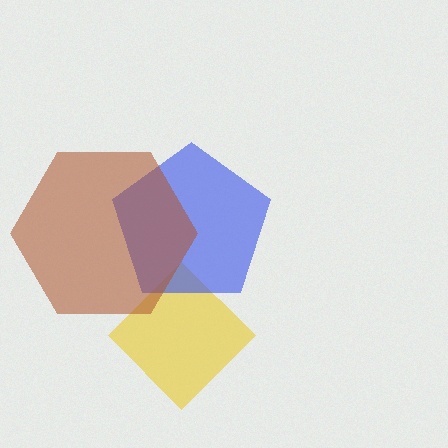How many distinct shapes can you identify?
There are 3 distinct shapes: a yellow diamond, a blue pentagon, a brown hexagon.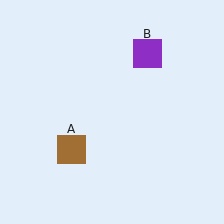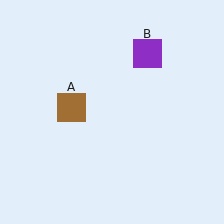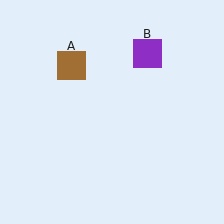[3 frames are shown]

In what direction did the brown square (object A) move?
The brown square (object A) moved up.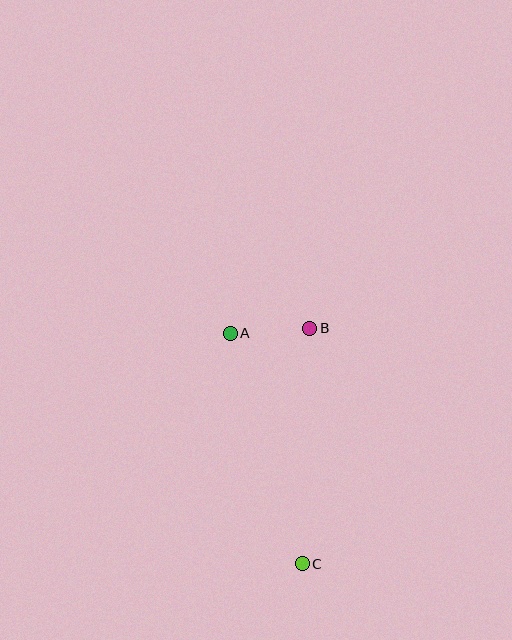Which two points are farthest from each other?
Points A and C are farthest from each other.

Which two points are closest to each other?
Points A and B are closest to each other.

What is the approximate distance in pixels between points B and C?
The distance between B and C is approximately 235 pixels.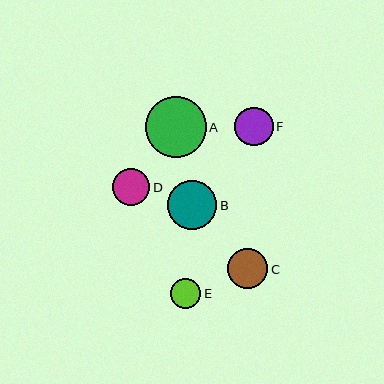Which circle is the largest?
Circle A is the largest with a size of approximately 60 pixels.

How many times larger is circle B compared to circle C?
Circle B is approximately 1.2 times the size of circle C.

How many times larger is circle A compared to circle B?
Circle A is approximately 1.2 times the size of circle B.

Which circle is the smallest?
Circle E is the smallest with a size of approximately 30 pixels.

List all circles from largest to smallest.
From largest to smallest: A, B, C, F, D, E.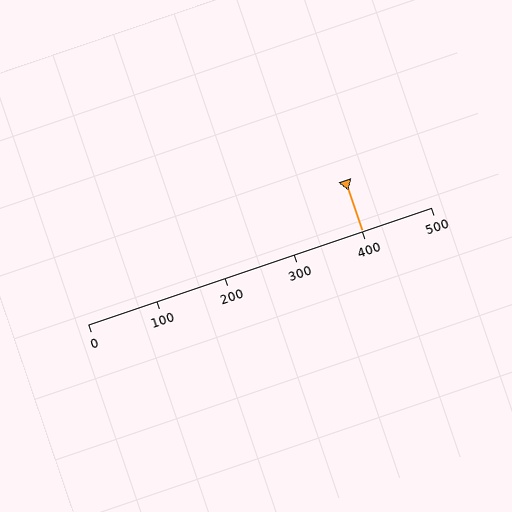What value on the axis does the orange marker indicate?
The marker indicates approximately 400.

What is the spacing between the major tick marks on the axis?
The major ticks are spaced 100 apart.